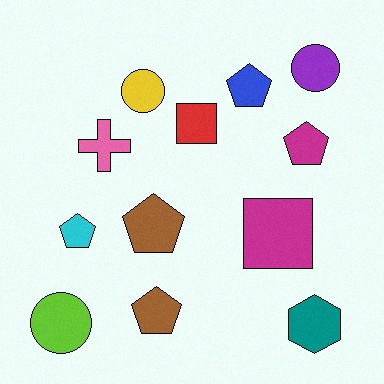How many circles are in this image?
There are 3 circles.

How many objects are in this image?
There are 12 objects.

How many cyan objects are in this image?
There is 1 cyan object.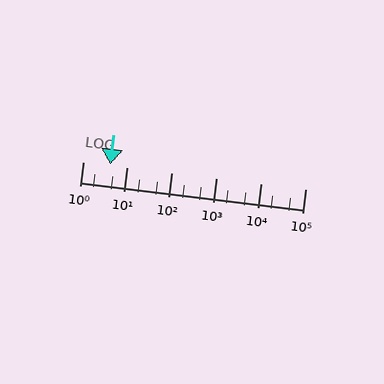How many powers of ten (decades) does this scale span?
The scale spans 5 decades, from 1 to 100000.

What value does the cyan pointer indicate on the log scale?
The pointer indicates approximately 4.1.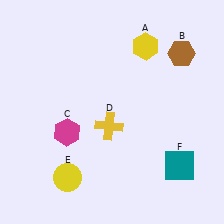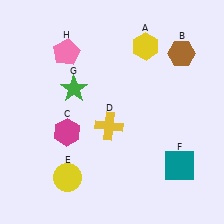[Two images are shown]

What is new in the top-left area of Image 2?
A pink pentagon (H) was added in the top-left area of Image 2.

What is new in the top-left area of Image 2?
A green star (G) was added in the top-left area of Image 2.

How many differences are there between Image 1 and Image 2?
There are 2 differences between the two images.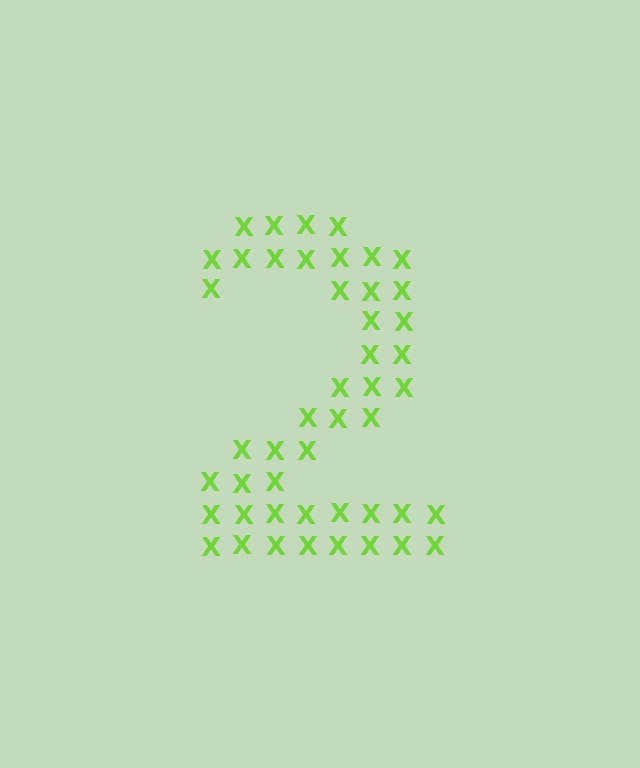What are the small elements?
The small elements are letter X's.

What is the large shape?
The large shape is the digit 2.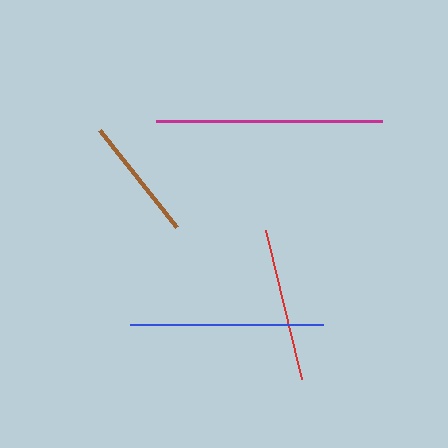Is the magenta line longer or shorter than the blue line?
The magenta line is longer than the blue line.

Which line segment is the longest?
The magenta line is the longest at approximately 225 pixels.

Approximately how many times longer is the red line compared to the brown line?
The red line is approximately 1.2 times the length of the brown line.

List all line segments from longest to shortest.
From longest to shortest: magenta, blue, red, brown.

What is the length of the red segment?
The red segment is approximately 153 pixels long.